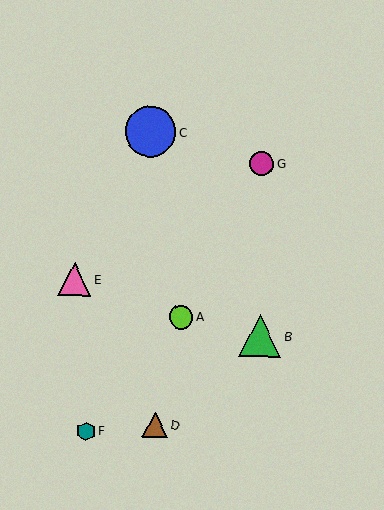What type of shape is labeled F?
Shape F is a teal hexagon.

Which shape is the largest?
The blue circle (labeled C) is the largest.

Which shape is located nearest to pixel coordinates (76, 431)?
The teal hexagon (labeled F) at (86, 431) is nearest to that location.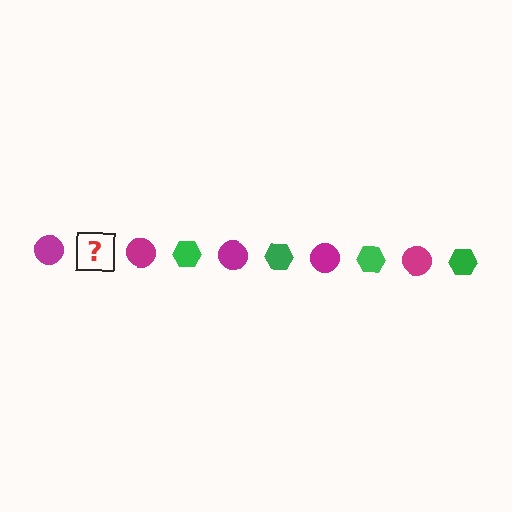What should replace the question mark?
The question mark should be replaced with a green hexagon.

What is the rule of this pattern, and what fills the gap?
The rule is that the pattern alternates between magenta circle and green hexagon. The gap should be filled with a green hexagon.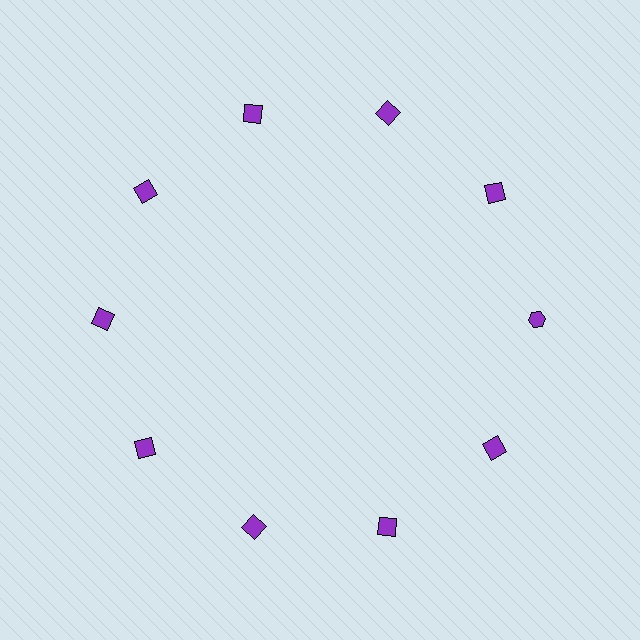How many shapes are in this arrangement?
There are 10 shapes arranged in a ring pattern.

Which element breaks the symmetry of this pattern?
The purple hexagon at roughly the 3 o'clock position breaks the symmetry. All other shapes are purple squares.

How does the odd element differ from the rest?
It has a different shape: hexagon instead of square.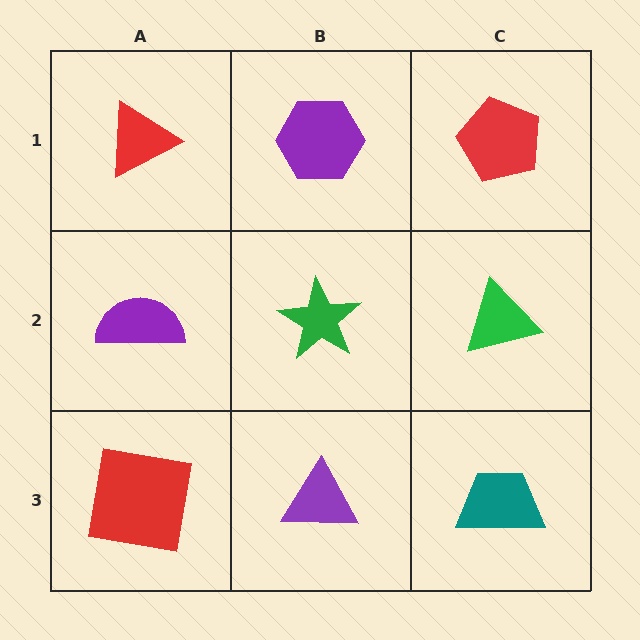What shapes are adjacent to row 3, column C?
A green triangle (row 2, column C), a purple triangle (row 3, column B).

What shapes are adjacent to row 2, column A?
A red triangle (row 1, column A), a red square (row 3, column A), a green star (row 2, column B).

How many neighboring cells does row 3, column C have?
2.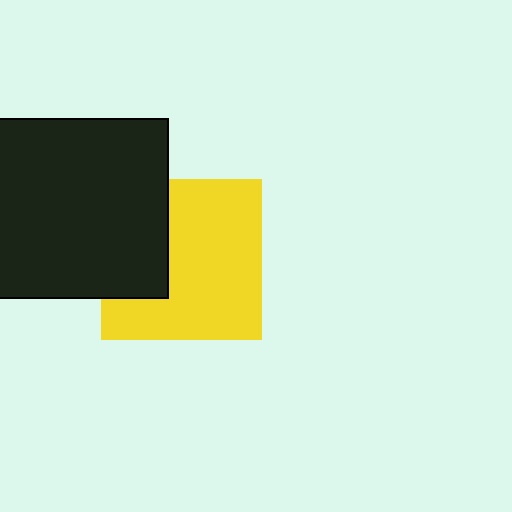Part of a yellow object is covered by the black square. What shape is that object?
It is a square.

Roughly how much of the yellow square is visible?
Most of it is visible (roughly 68%).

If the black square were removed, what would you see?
You would see the complete yellow square.